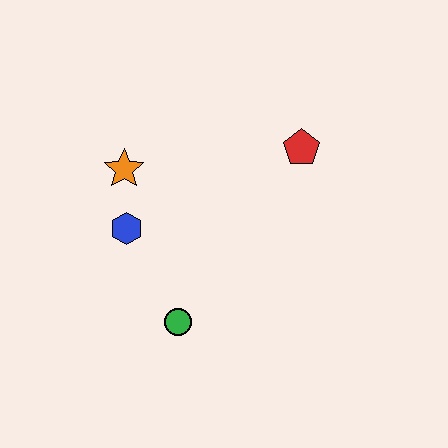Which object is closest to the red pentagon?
The orange star is closest to the red pentagon.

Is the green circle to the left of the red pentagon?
Yes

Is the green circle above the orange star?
No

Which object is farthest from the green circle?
The red pentagon is farthest from the green circle.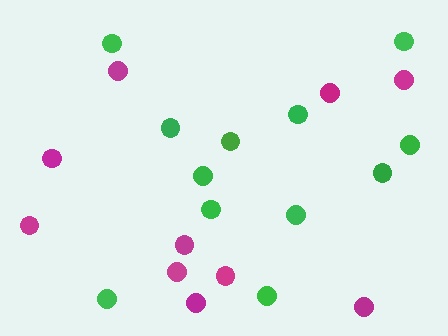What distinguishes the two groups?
There are 2 groups: one group of magenta circles (10) and one group of green circles (12).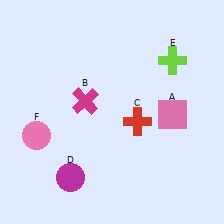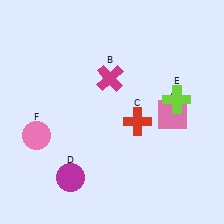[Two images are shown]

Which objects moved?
The objects that moved are: the magenta cross (B), the lime cross (E).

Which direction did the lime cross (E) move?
The lime cross (E) moved down.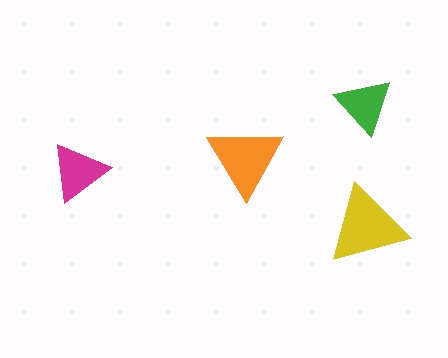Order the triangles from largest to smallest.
the yellow one, the orange one, the magenta one, the green one.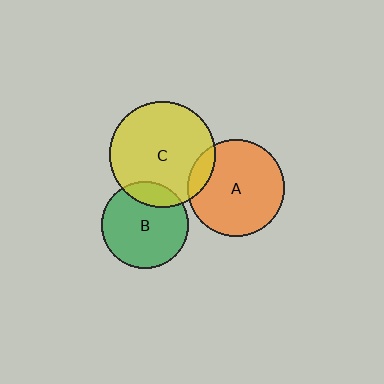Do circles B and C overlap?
Yes.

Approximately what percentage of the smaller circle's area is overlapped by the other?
Approximately 15%.